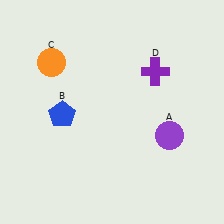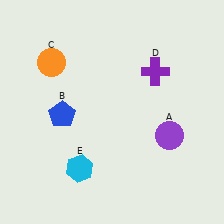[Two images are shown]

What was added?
A cyan hexagon (E) was added in Image 2.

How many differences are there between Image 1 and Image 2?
There is 1 difference between the two images.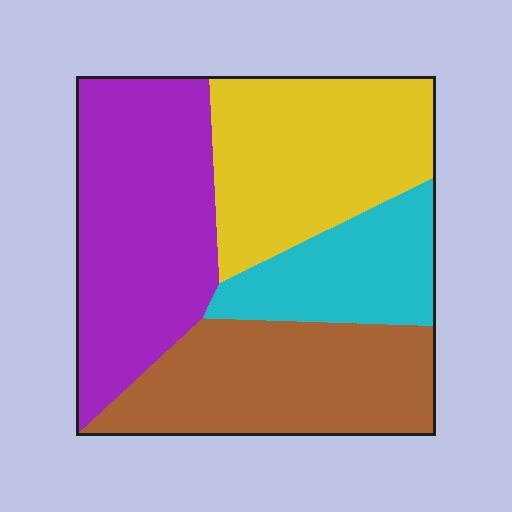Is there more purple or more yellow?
Purple.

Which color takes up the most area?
Purple, at roughly 30%.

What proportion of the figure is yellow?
Yellow takes up about one quarter (1/4) of the figure.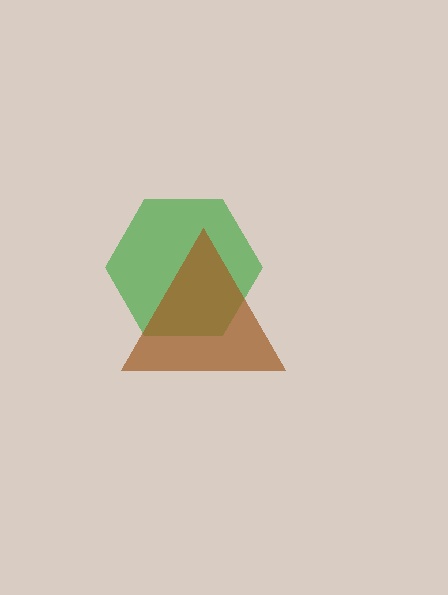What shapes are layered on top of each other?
The layered shapes are: a green hexagon, a brown triangle.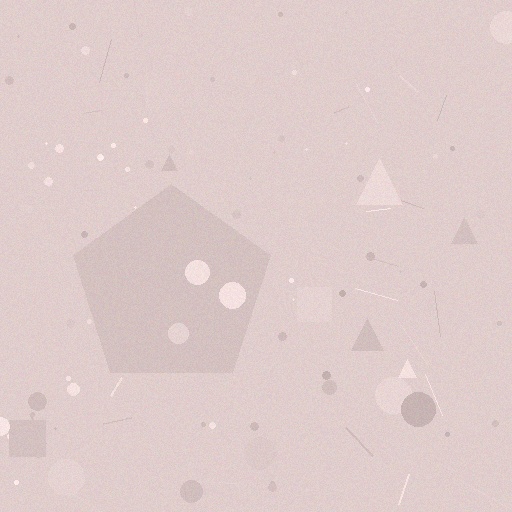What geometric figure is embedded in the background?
A pentagon is embedded in the background.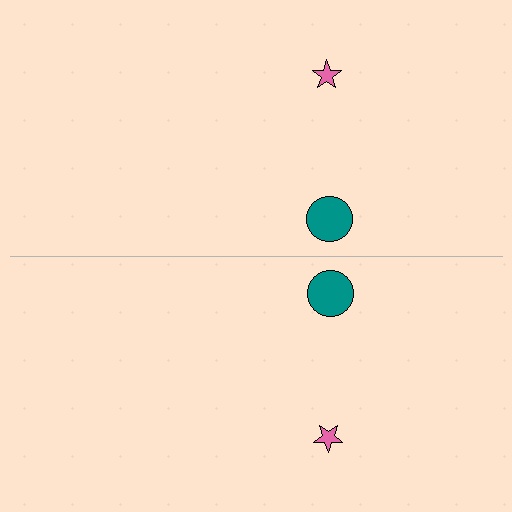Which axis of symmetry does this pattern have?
The pattern has a horizontal axis of symmetry running through the center of the image.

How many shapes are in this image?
There are 4 shapes in this image.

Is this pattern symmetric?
Yes, this pattern has bilateral (reflection) symmetry.